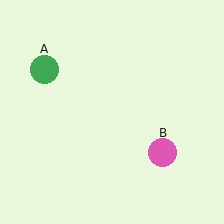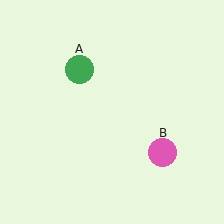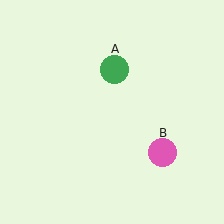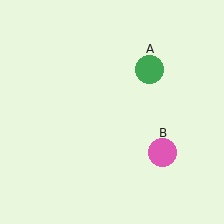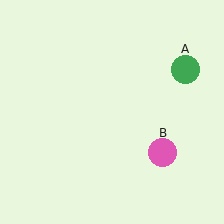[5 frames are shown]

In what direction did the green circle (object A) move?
The green circle (object A) moved right.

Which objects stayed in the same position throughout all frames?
Pink circle (object B) remained stationary.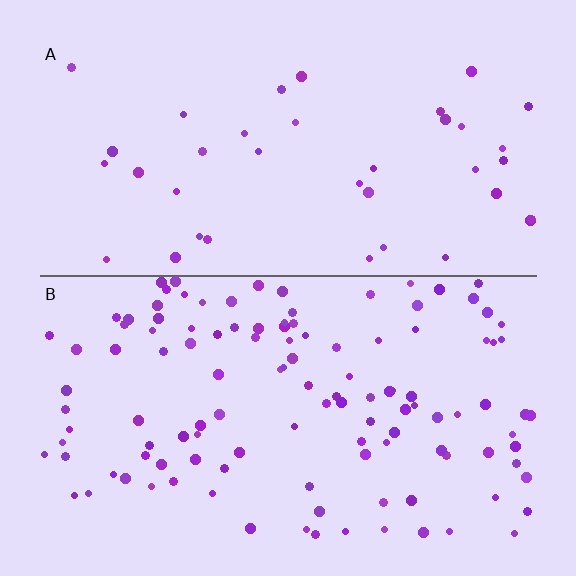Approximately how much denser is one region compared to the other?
Approximately 3.1× — region B over region A.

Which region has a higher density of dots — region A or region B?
B (the bottom).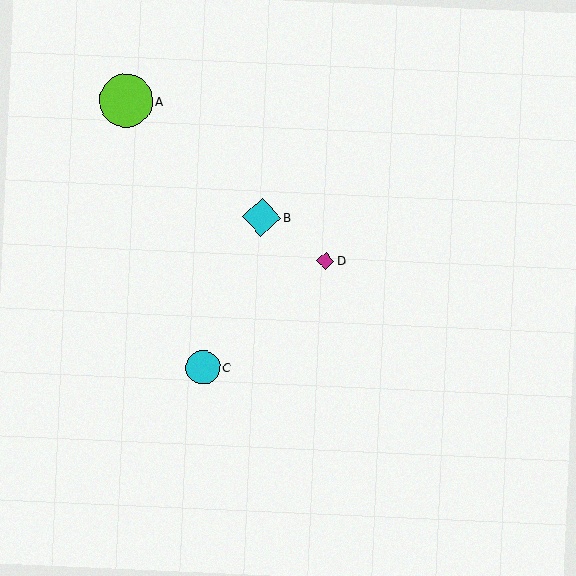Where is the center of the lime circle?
The center of the lime circle is at (126, 101).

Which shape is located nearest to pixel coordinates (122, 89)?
The lime circle (labeled A) at (126, 101) is nearest to that location.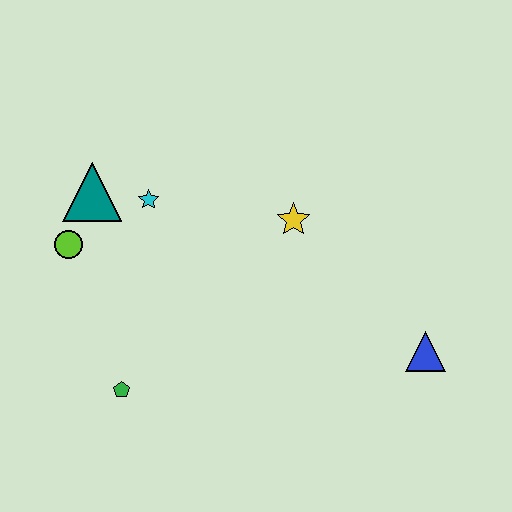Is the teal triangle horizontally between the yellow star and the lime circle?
Yes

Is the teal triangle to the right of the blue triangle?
No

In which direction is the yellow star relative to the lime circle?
The yellow star is to the right of the lime circle.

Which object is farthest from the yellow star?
The green pentagon is farthest from the yellow star.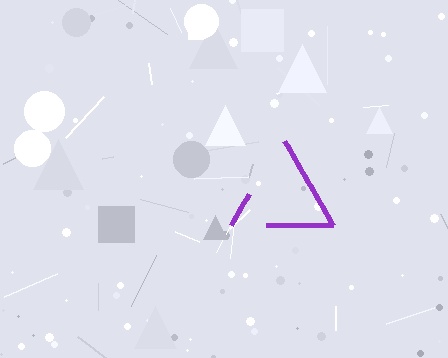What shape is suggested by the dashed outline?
The dashed outline suggests a triangle.